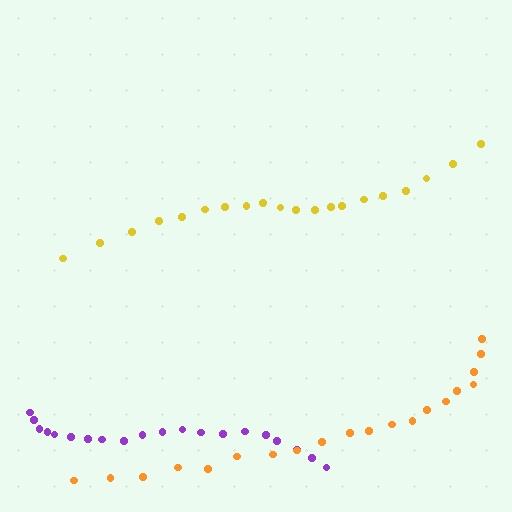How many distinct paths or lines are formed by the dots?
There are 3 distinct paths.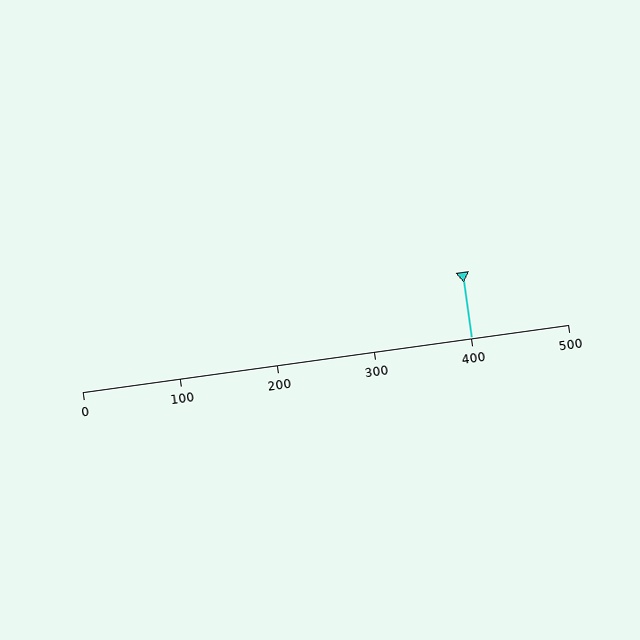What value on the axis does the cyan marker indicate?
The marker indicates approximately 400.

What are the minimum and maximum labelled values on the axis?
The axis runs from 0 to 500.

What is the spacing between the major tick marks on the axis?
The major ticks are spaced 100 apart.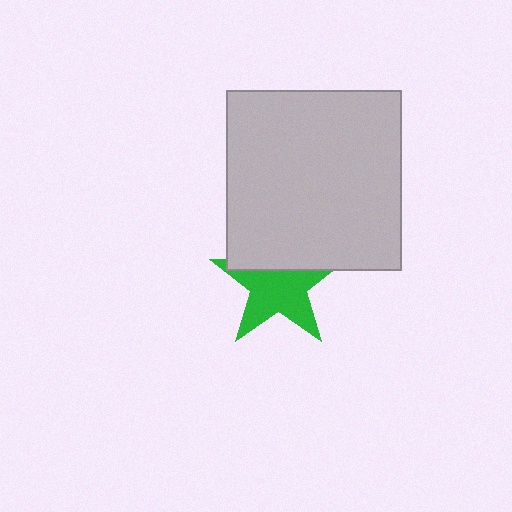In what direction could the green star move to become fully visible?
The green star could move down. That would shift it out from behind the light gray rectangle entirely.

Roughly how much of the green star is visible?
About half of it is visible (roughly 64%).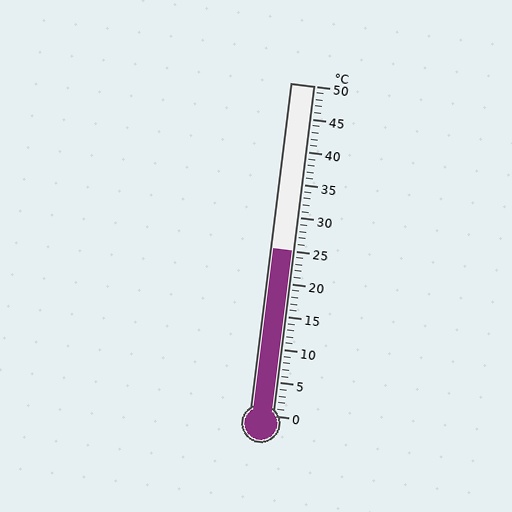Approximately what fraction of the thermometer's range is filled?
The thermometer is filled to approximately 50% of its range.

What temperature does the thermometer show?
The thermometer shows approximately 25°C.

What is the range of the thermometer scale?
The thermometer scale ranges from 0°C to 50°C.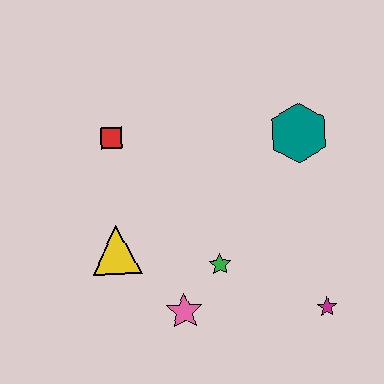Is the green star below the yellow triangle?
Yes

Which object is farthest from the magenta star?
The red square is farthest from the magenta star.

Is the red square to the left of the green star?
Yes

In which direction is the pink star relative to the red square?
The pink star is below the red square.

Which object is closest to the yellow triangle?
The pink star is closest to the yellow triangle.